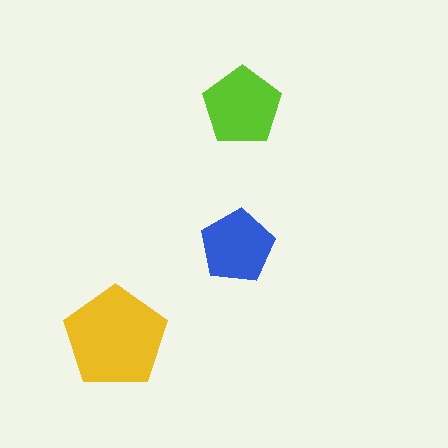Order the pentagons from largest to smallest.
the yellow one, the lime one, the blue one.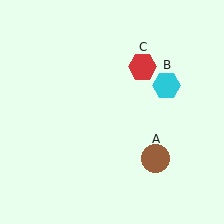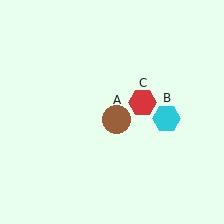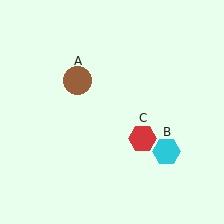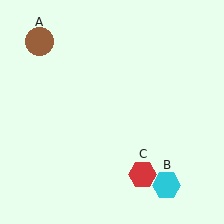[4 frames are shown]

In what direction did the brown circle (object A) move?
The brown circle (object A) moved up and to the left.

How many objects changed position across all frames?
3 objects changed position: brown circle (object A), cyan hexagon (object B), red hexagon (object C).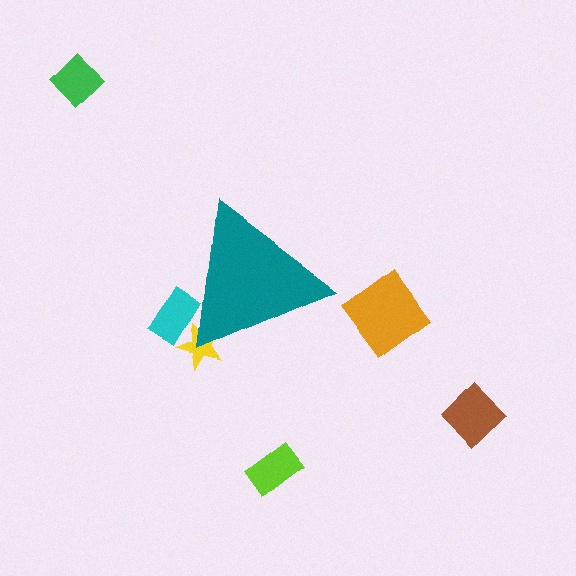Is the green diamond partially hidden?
No, the green diamond is fully visible.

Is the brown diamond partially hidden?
No, the brown diamond is fully visible.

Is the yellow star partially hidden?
Yes, the yellow star is partially hidden behind the teal triangle.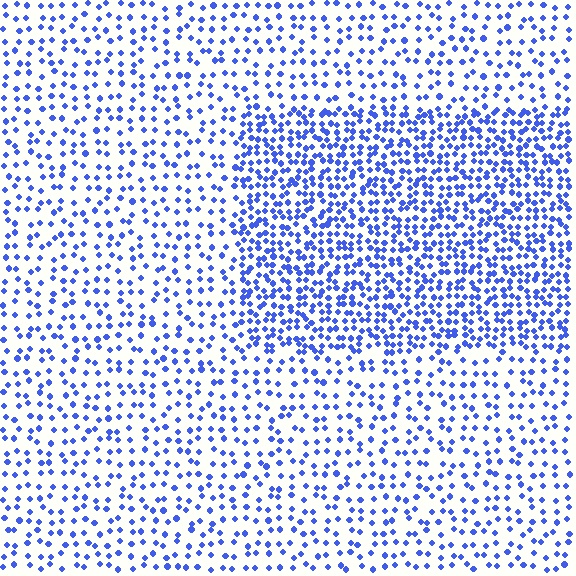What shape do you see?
I see a rectangle.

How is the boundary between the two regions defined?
The boundary is defined by a change in element density (approximately 2.1x ratio). All elements are the same color, size, and shape.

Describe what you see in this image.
The image contains small blue elements arranged at two different densities. A rectangle-shaped region is visible where the elements are more densely packed than the surrounding area.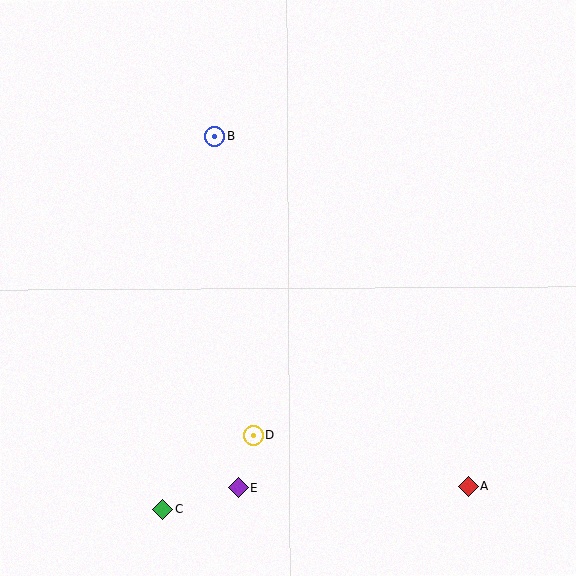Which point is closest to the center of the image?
Point D at (253, 435) is closest to the center.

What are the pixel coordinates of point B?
Point B is at (215, 137).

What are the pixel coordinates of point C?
Point C is at (163, 509).